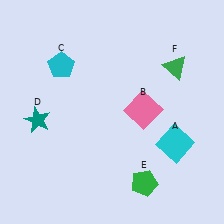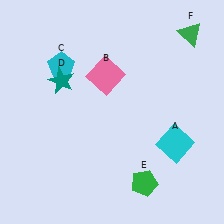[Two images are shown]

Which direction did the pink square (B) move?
The pink square (B) moved left.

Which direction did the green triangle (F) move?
The green triangle (F) moved up.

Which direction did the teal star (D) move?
The teal star (D) moved up.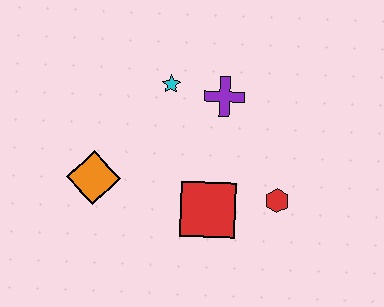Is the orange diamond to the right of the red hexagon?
No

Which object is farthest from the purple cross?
The orange diamond is farthest from the purple cross.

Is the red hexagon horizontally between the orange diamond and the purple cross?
No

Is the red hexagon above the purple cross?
No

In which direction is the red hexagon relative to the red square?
The red hexagon is to the right of the red square.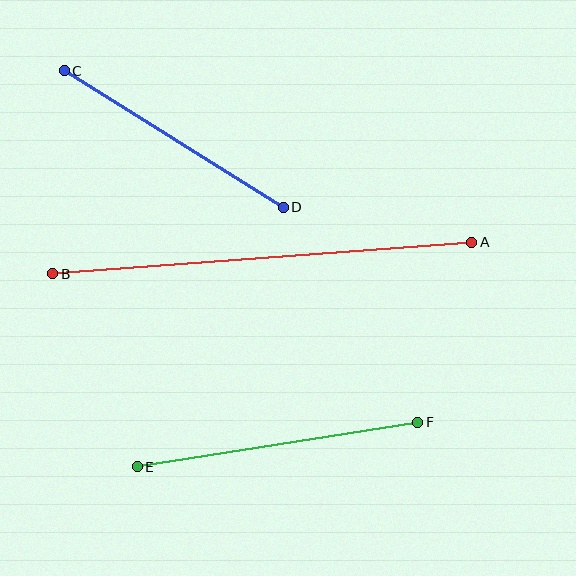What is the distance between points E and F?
The distance is approximately 284 pixels.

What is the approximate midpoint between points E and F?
The midpoint is at approximately (278, 445) pixels.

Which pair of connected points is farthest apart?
Points A and B are farthest apart.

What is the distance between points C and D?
The distance is approximately 259 pixels.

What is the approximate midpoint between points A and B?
The midpoint is at approximately (262, 258) pixels.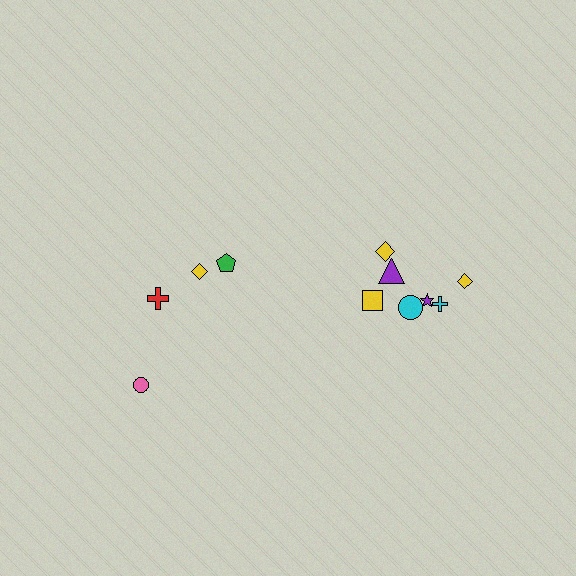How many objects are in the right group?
There are 7 objects.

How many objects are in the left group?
There are 4 objects.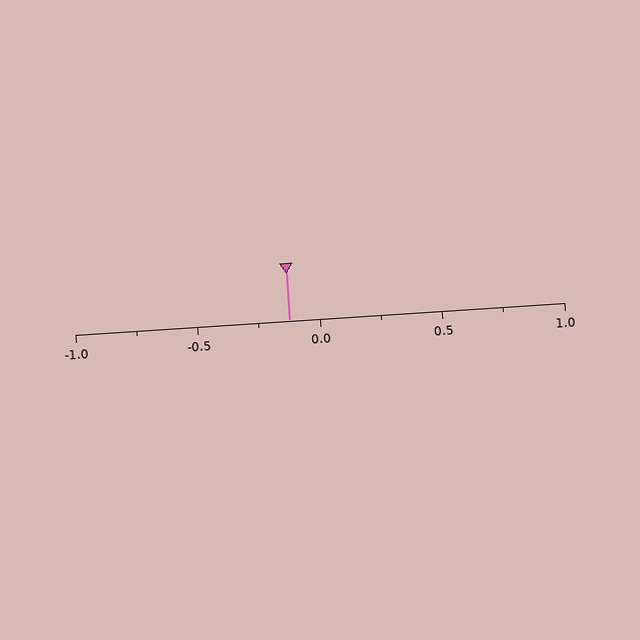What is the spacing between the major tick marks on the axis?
The major ticks are spaced 0.5 apart.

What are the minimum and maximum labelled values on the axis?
The axis runs from -1.0 to 1.0.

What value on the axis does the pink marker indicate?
The marker indicates approximately -0.12.